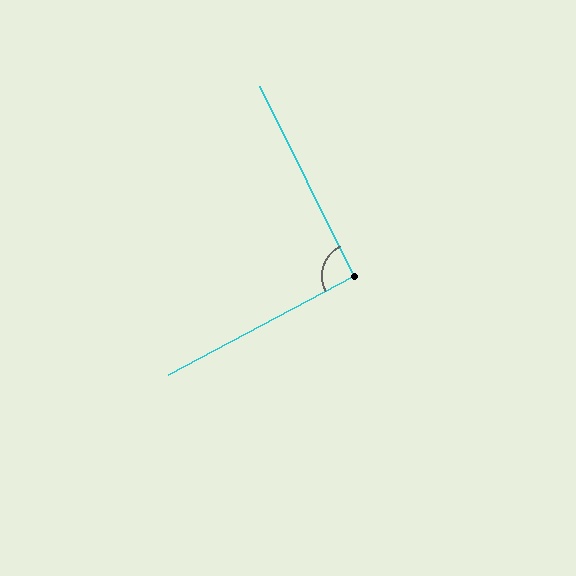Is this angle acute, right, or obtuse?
It is approximately a right angle.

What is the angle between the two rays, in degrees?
Approximately 92 degrees.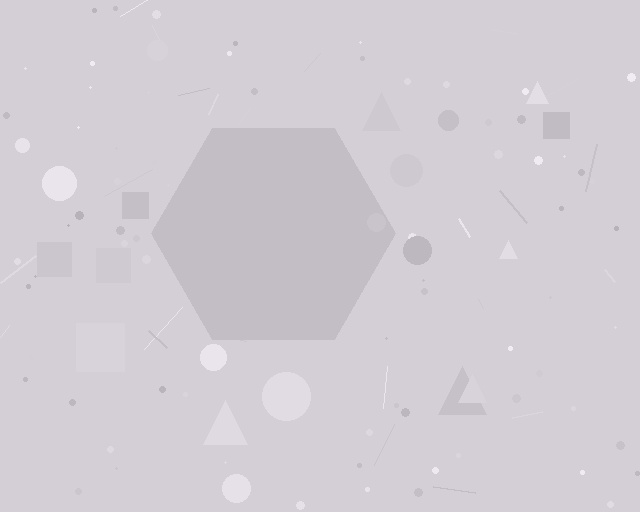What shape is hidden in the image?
A hexagon is hidden in the image.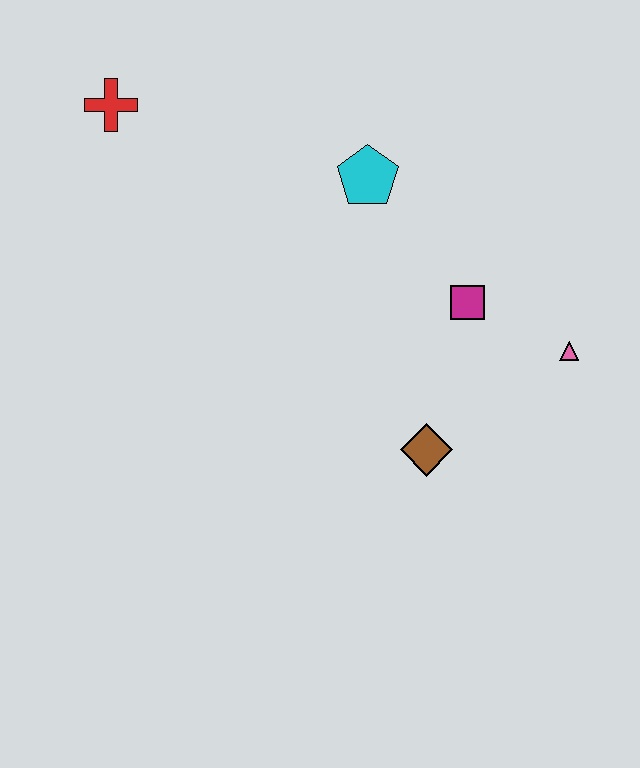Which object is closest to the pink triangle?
The magenta square is closest to the pink triangle.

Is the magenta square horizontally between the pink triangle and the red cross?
Yes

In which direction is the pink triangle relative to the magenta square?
The pink triangle is to the right of the magenta square.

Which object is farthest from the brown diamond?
The red cross is farthest from the brown diamond.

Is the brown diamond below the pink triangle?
Yes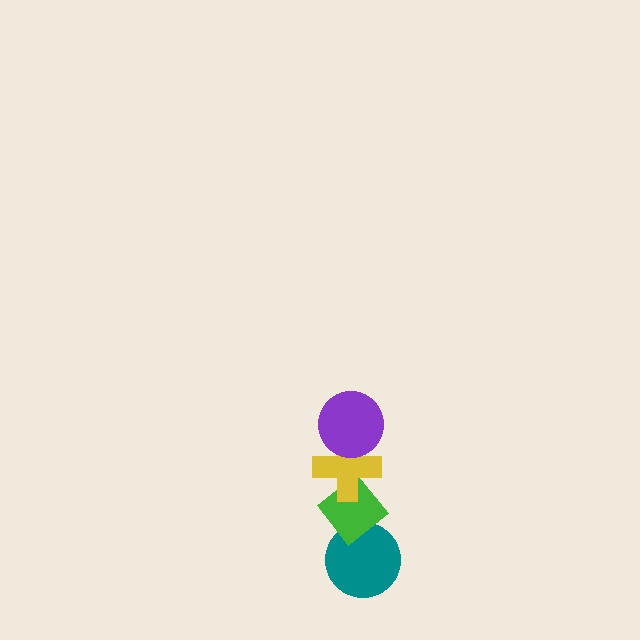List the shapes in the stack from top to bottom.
From top to bottom: the purple circle, the yellow cross, the green diamond, the teal circle.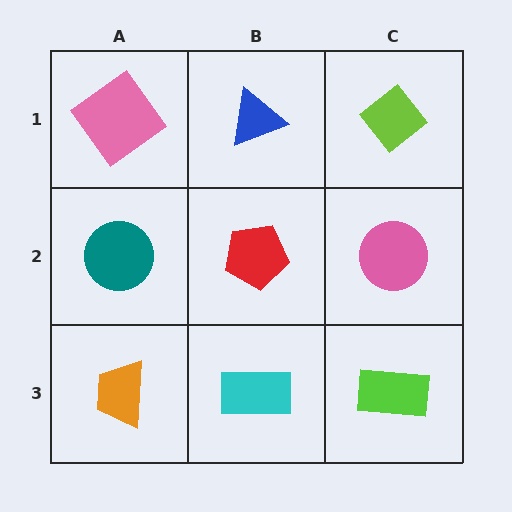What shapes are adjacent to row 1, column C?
A pink circle (row 2, column C), a blue triangle (row 1, column B).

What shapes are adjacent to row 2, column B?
A blue triangle (row 1, column B), a cyan rectangle (row 3, column B), a teal circle (row 2, column A), a pink circle (row 2, column C).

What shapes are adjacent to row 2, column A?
A pink diamond (row 1, column A), an orange trapezoid (row 3, column A), a red pentagon (row 2, column B).